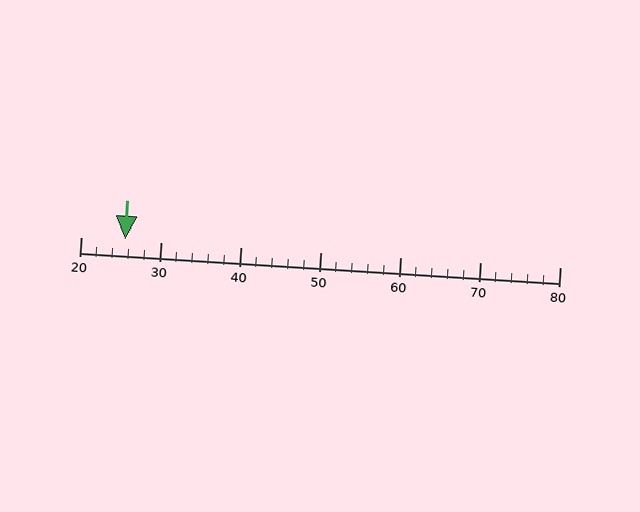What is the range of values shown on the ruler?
The ruler shows values from 20 to 80.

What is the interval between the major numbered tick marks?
The major tick marks are spaced 10 units apart.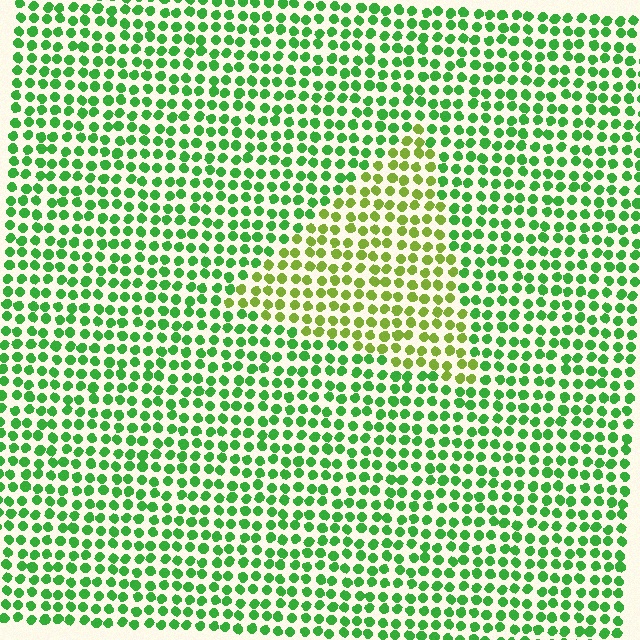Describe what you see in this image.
The image is filled with small green elements in a uniform arrangement. A triangle-shaped region is visible where the elements are tinted to a slightly different hue, forming a subtle color boundary.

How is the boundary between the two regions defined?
The boundary is defined purely by a slight shift in hue (about 38 degrees). Spacing, size, and orientation are identical on both sides.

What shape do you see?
I see a triangle.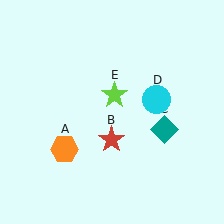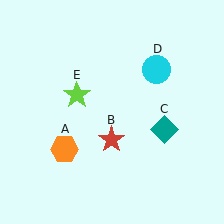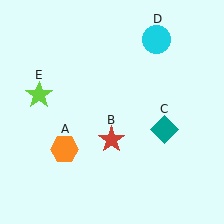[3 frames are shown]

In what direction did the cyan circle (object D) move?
The cyan circle (object D) moved up.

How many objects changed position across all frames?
2 objects changed position: cyan circle (object D), lime star (object E).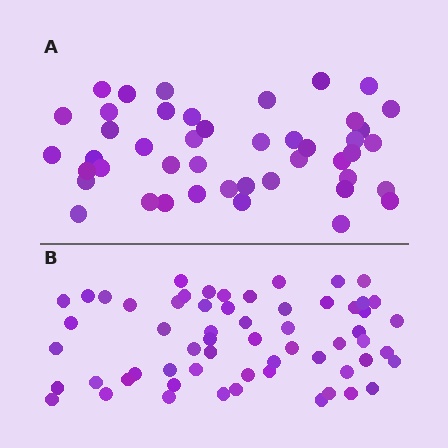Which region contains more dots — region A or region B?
Region B (the bottom region) has more dots.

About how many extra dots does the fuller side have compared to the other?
Region B has approximately 15 more dots than region A.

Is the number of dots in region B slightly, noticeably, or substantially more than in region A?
Region B has noticeably more, but not dramatically so. The ratio is roughly 1.3 to 1.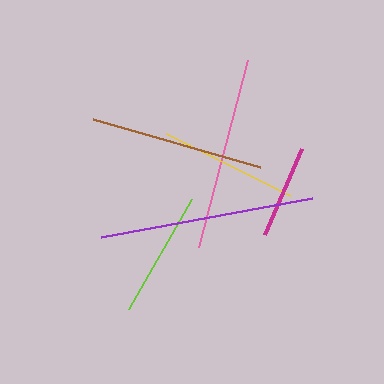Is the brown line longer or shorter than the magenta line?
The brown line is longer than the magenta line.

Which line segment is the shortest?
The magenta line is the shortest at approximately 94 pixels.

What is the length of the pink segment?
The pink segment is approximately 193 pixels long.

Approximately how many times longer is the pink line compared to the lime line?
The pink line is approximately 1.5 times the length of the lime line.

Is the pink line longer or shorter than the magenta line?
The pink line is longer than the magenta line.